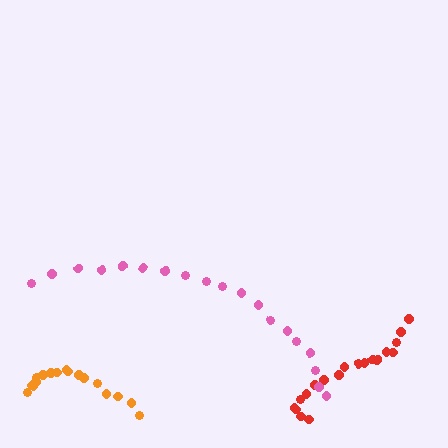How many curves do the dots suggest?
There are 3 distinct paths.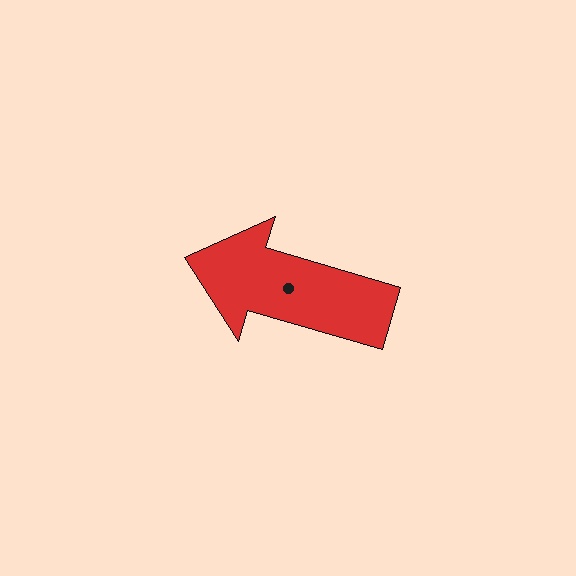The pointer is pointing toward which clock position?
Roughly 10 o'clock.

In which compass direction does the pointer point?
West.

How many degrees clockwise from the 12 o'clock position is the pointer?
Approximately 286 degrees.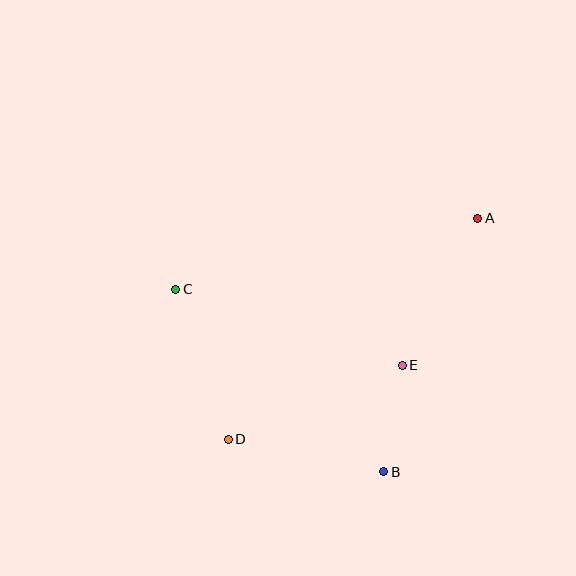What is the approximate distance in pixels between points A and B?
The distance between A and B is approximately 270 pixels.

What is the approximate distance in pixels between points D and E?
The distance between D and E is approximately 189 pixels.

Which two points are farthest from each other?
Points A and D are farthest from each other.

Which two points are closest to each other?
Points B and E are closest to each other.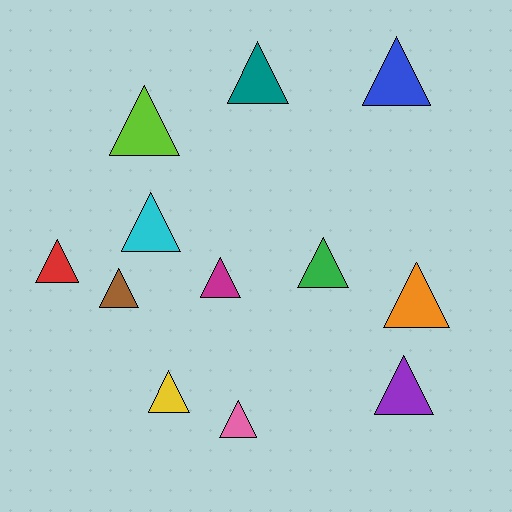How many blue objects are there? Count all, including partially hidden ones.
There is 1 blue object.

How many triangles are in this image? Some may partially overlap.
There are 12 triangles.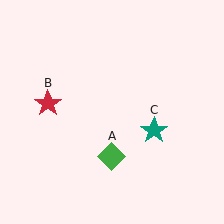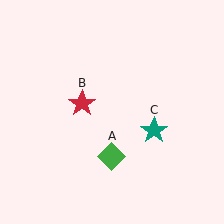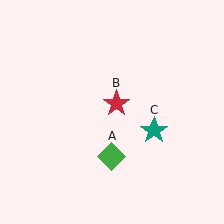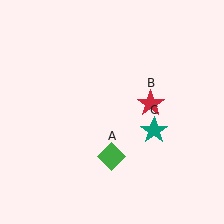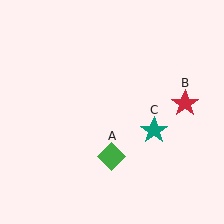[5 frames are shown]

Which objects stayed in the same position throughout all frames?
Green diamond (object A) and teal star (object C) remained stationary.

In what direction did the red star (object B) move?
The red star (object B) moved right.